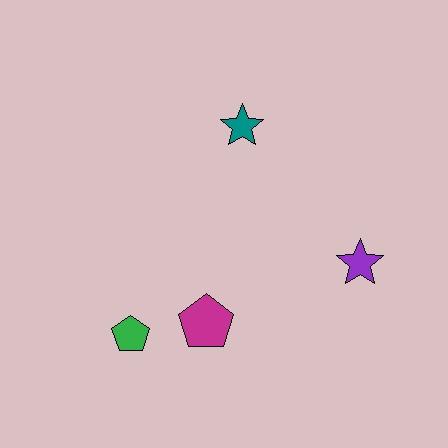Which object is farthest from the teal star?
The green pentagon is farthest from the teal star.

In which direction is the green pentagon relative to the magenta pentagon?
The green pentagon is to the left of the magenta pentagon.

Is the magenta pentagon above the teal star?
No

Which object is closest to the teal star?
The purple star is closest to the teal star.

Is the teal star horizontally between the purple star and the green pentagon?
Yes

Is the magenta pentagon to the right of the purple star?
No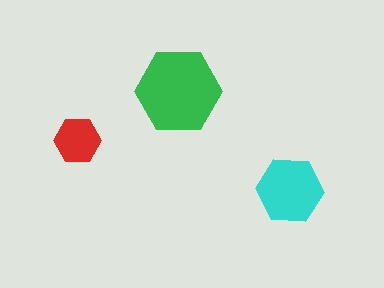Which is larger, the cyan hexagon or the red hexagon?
The cyan one.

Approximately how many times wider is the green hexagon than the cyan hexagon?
About 1.5 times wider.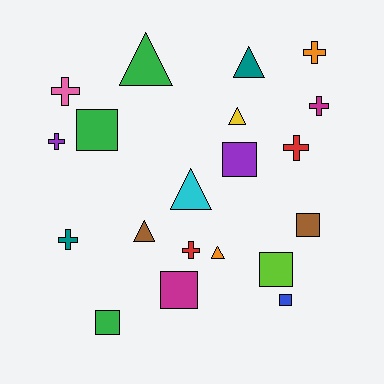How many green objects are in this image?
There are 3 green objects.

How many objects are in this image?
There are 20 objects.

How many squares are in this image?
There are 7 squares.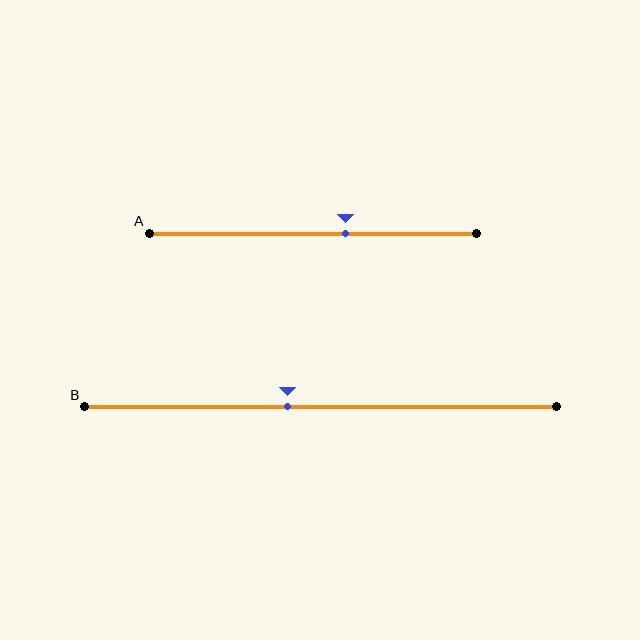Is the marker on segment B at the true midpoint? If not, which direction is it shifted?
No, the marker on segment B is shifted to the left by about 7% of the segment length.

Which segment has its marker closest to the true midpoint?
Segment B has its marker closest to the true midpoint.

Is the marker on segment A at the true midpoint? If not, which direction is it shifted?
No, the marker on segment A is shifted to the right by about 10% of the segment length.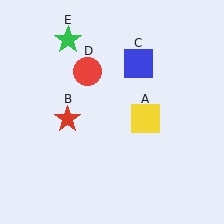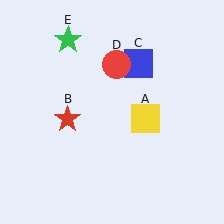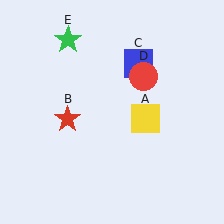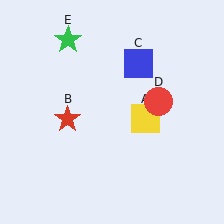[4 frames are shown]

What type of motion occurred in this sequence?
The red circle (object D) rotated clockwise around the center of the scene.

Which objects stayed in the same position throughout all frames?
Yellow square (object A) and red star (object B) and blue square (object C) and green star (object E) remained stationary.